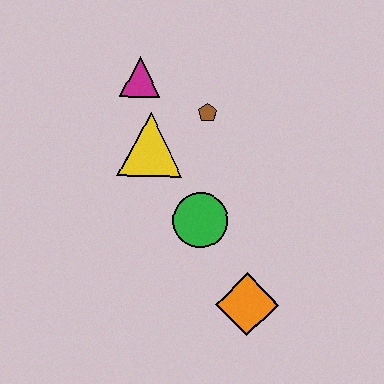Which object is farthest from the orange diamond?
The magenta triangle is farthest from the orange diamond.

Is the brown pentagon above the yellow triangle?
Yes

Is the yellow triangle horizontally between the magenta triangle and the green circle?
Yes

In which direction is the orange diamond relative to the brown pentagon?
The orange diamond is below the brown pentagon.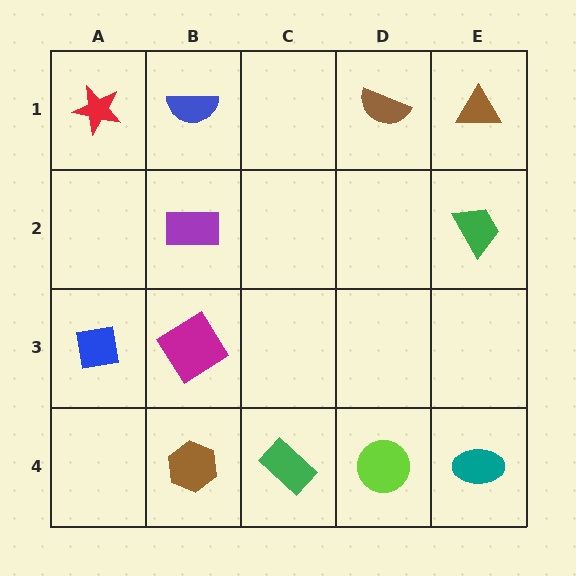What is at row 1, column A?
A red star.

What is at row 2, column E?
A green trapezoid.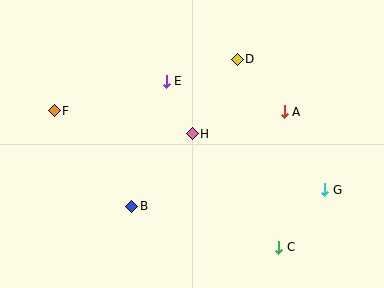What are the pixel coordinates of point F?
Point F is at (54, 111).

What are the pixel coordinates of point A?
Point A is at (284, 112).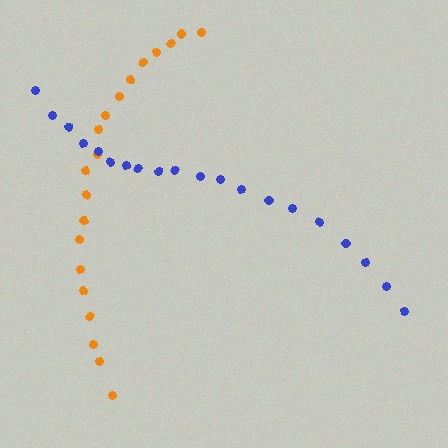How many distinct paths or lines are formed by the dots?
There are 2 distinct paths.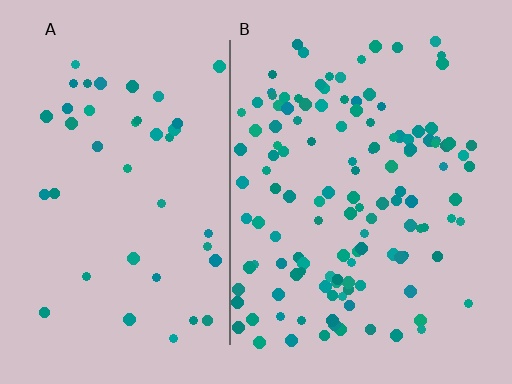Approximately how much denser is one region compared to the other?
Approximately 3.0× — region B over region A.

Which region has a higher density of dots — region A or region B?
B (the right).